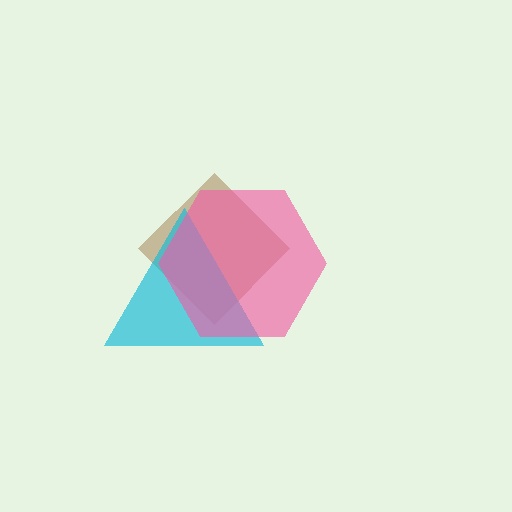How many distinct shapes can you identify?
There are 3 distinct shapes: a brown diamond, a cyan triangle, a pink hexagon.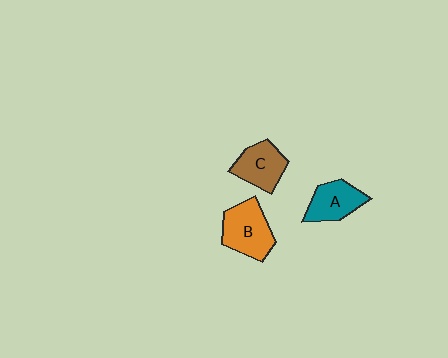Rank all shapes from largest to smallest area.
From largest to smallest: B (orange), C (brown), A (teal).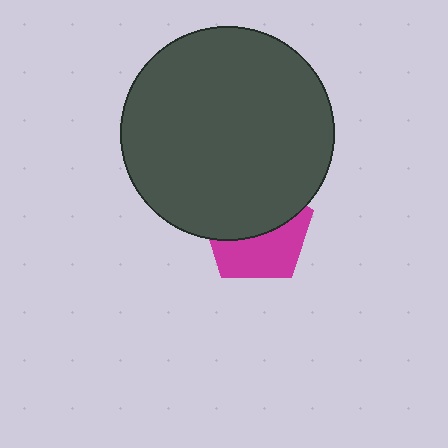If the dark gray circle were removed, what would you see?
You would see the complete magenta pentagon.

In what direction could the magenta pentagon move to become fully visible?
The magenta pentagon could move down. That would shift it out from behind the dark gray circle entirely.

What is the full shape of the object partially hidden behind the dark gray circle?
The partially hidden object is a magenta pentagon.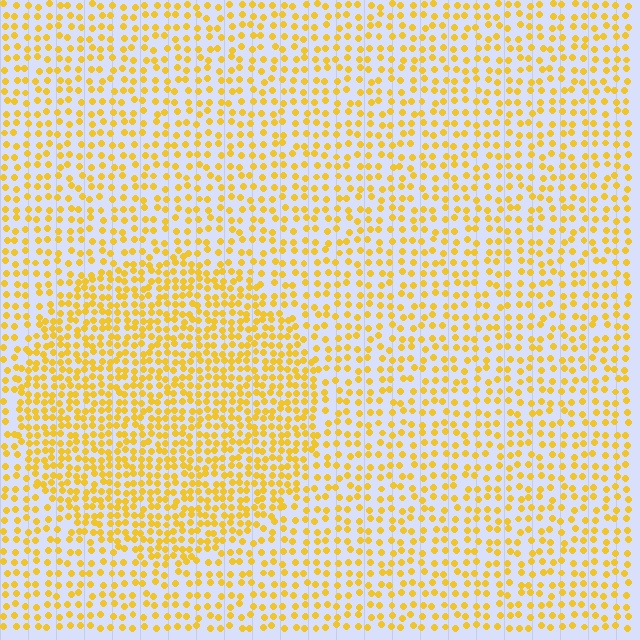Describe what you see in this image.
The image contains small yellow elements arranged at two different densities. A circle-shaped region is visible where the elements are more densely packed than the surrounding area.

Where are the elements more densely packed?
The elements are more densely packed inside the circle boundary.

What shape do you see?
I see a circle.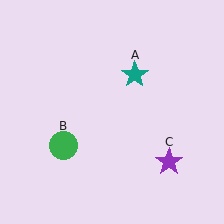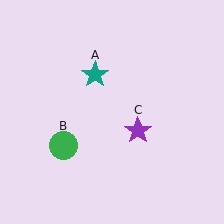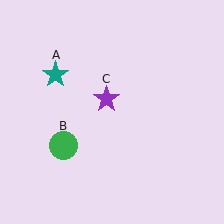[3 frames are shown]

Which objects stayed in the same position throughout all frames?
Green circle (object B) remained stationary.